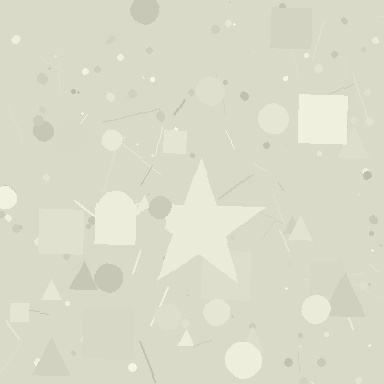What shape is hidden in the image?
A star is hidden in the image.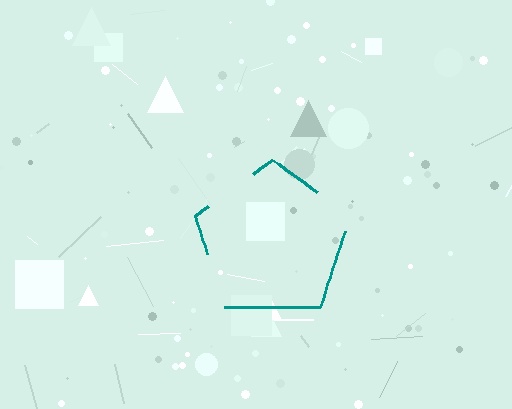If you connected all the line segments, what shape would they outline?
They would outline a pentagon.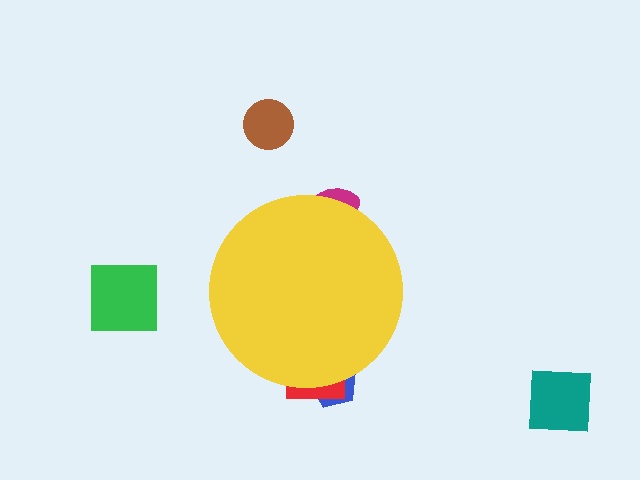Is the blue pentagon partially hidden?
Yes, the blue pentagon is partially hidden behind the yellow circle.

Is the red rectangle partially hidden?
Yes, the red rectangle is partially hidden behind the yellow circle.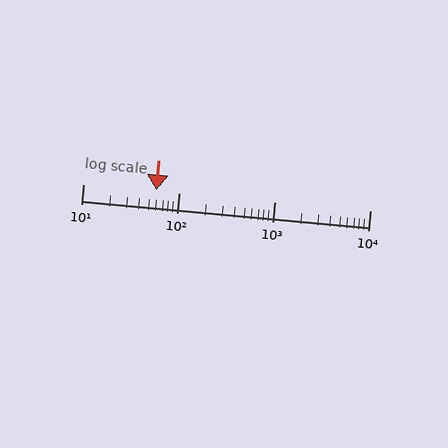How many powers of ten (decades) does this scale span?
The scale spans 3 decades, from 10 to 10000.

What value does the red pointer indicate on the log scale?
The pointer indicates approximately 58.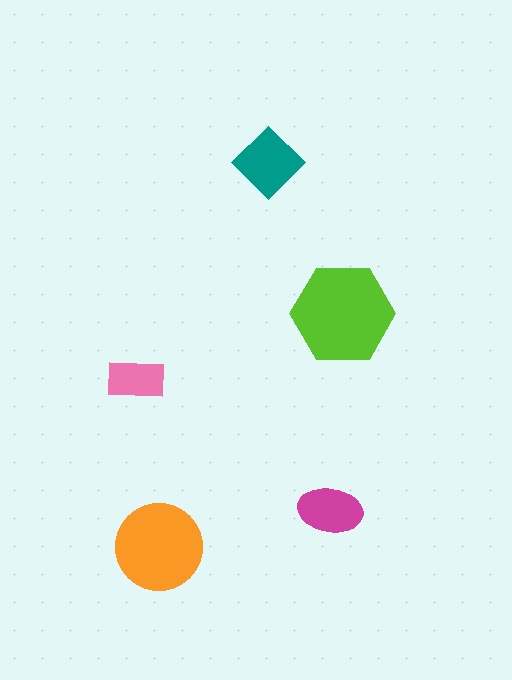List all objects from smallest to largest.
The pink rectangle, the magenta ellipse, the teal diamond, the orange circle, the lime hexagon.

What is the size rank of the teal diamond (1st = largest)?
3rd.